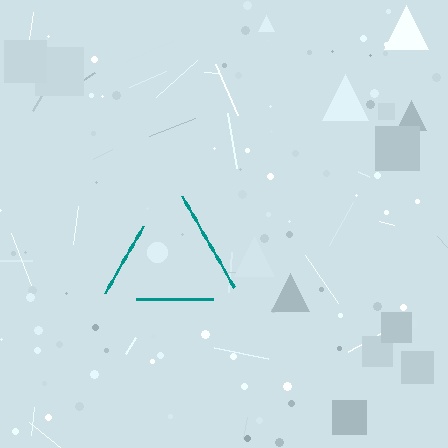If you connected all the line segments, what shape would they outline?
They would outline a triangle.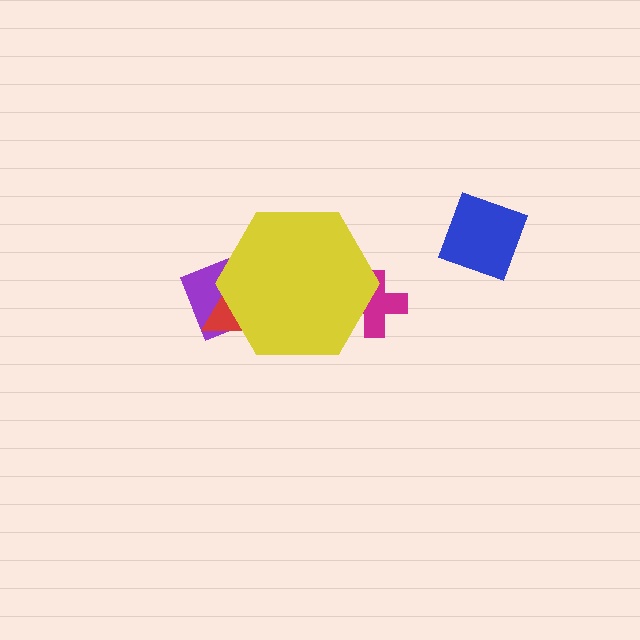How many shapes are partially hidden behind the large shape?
3 shapes are partially hidden.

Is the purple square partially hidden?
Yes, the purple square is partially hidden behind the yellow hexagon.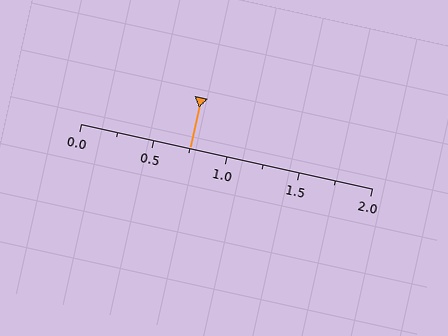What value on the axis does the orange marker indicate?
The marker indicates approximately 0.75.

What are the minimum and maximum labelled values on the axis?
The axis runs from 0.0 to 2.0.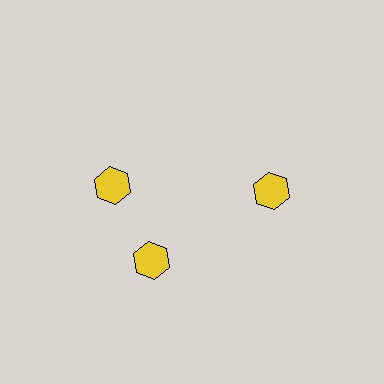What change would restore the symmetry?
The symmetry would be restored by rotating it back into even spacing with its neighbors so that all 3 hexagons sit at equal angles and equal distance from the center.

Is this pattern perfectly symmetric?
No. The 3 yellow hexagons are arranged in a ring, but one element near the 11 o'clock position is rotated out of alignment along the ring, breaking the 3-fold rotational symmetry.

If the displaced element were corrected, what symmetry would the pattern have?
It would have 3-fold rotational symmetry — the pattern would map onto itself every 120 degrees.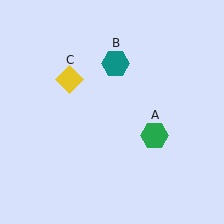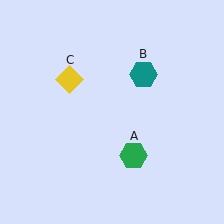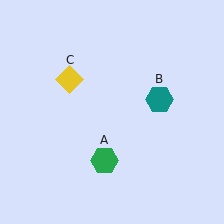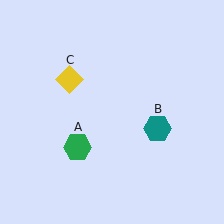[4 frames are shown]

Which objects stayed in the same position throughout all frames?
Yellow diamond (object C) remained stationary.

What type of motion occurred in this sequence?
The green hexagon (object A), teal hexagon (object B) rotated clockwise around the center of the scene.